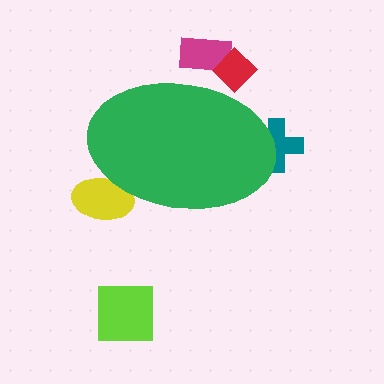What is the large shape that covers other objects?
A green ellipse.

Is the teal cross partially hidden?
Yes, the teal cross is partially hidden behind the green ellipse.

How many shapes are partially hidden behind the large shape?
4 shapes are partially hidden.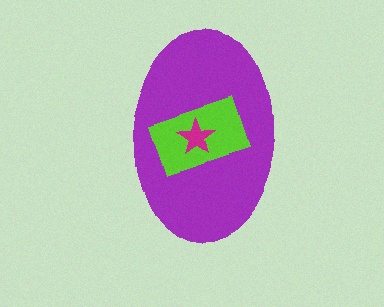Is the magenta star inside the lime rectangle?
Yes.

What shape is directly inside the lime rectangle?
The magenta star.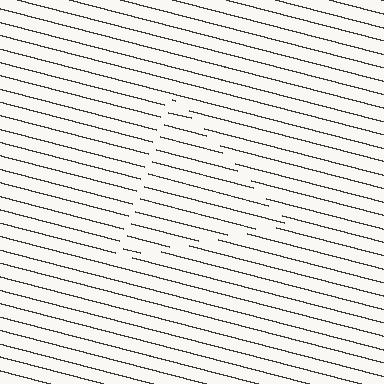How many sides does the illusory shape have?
3 sides — the line-ends trace a triangle.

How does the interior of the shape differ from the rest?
The interior of the shape contains the same grating, shifted by half a period — the contour is defined by the phase discontinuity where line-ends from the inner and outer gratings abut.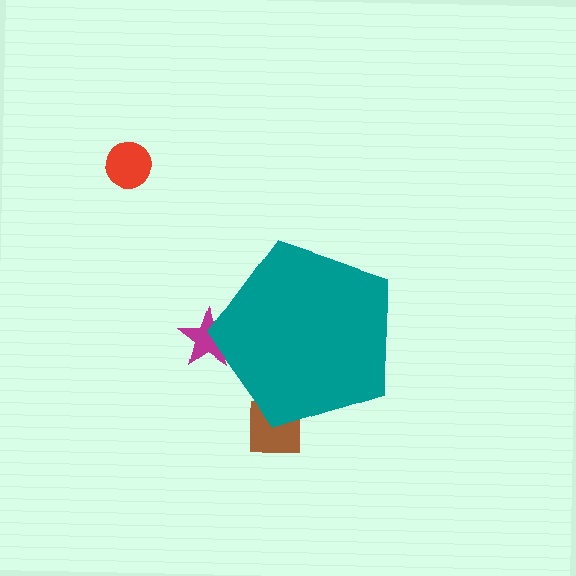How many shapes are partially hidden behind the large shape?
2 shapes are partially hidden.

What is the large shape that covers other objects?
A teal pentagon.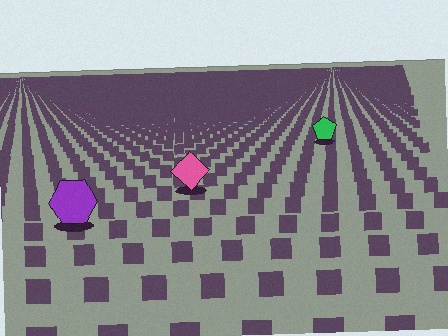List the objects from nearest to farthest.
From nearest to farthest: the purple hexagon, the pink diamond, the green pentagon.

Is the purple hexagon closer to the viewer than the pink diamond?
Yes. The purple hexagon is closer — you can tell from the texture gradient: the ground texture is coarser near it.